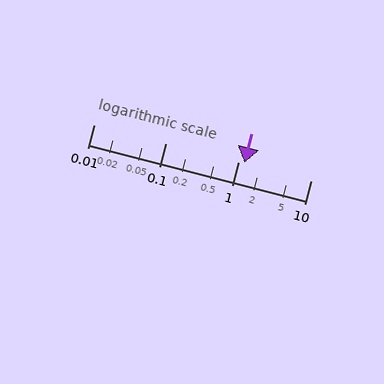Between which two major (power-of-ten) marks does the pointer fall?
The pointer is between 1 and 10.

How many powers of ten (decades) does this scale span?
The scale spans 3 decades, from 0.01 to 10.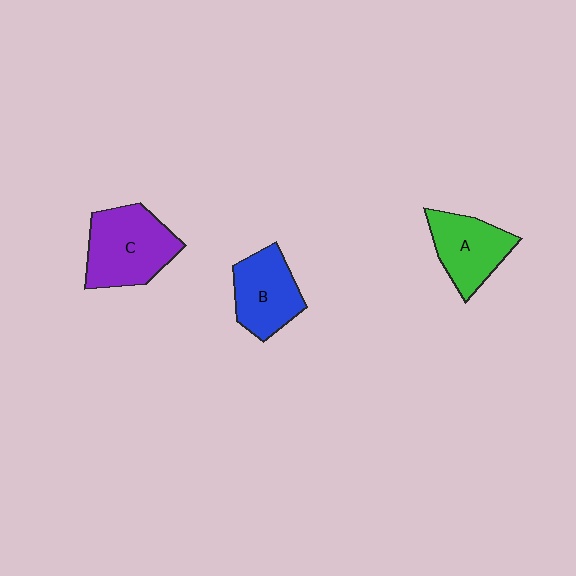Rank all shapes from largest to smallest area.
From largest to smallest: C (purple), B (blue), A (green).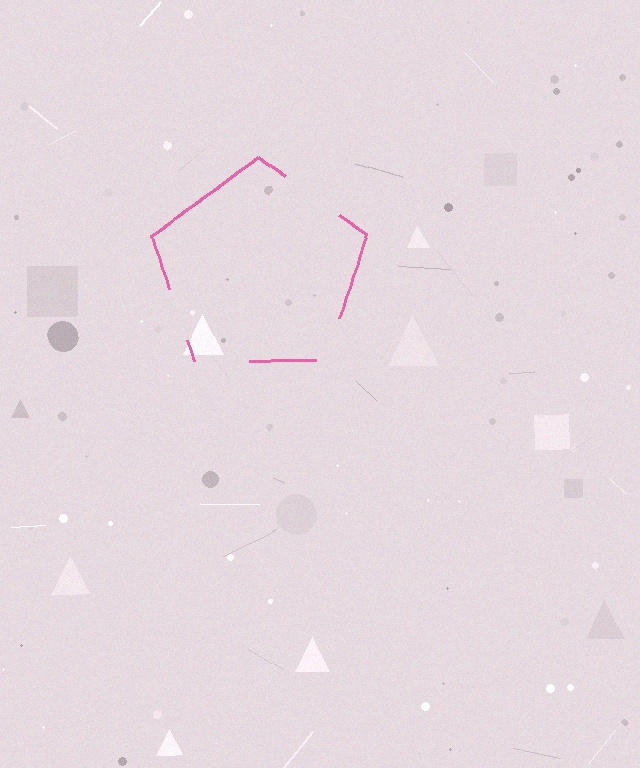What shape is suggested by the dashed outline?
The dashed outline suggests a pentagon.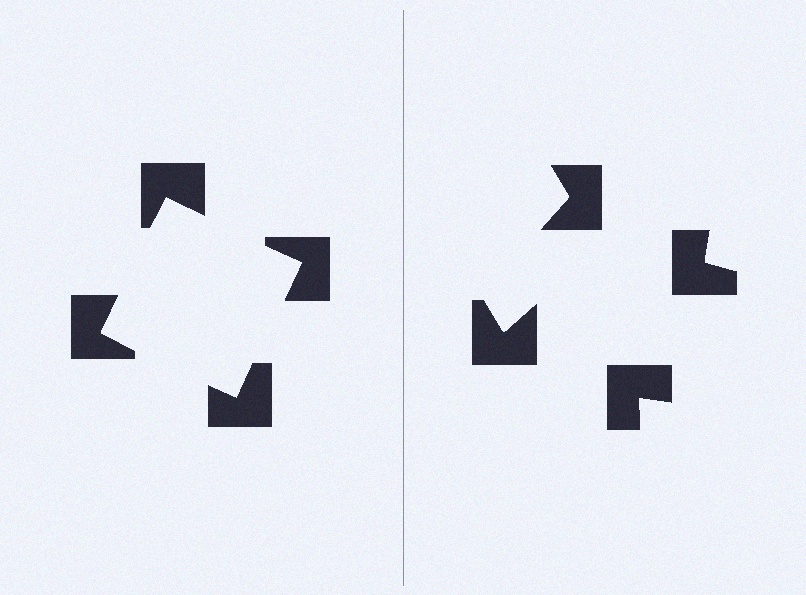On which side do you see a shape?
An illusory square appears on the left side. On the right side the wedge cuts are rotated, so no coherent shape forms.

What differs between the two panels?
The notched squares are positioned identically on both sides; only the wedge orientations differ. On the left they align to a square; on the right they are misaligned.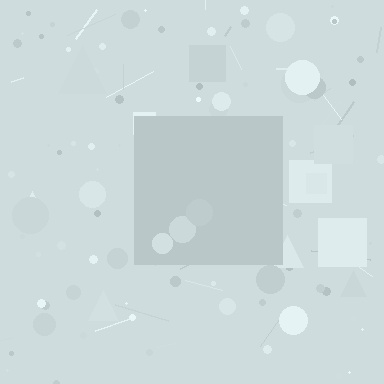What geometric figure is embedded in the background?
A square is embedded in the background.